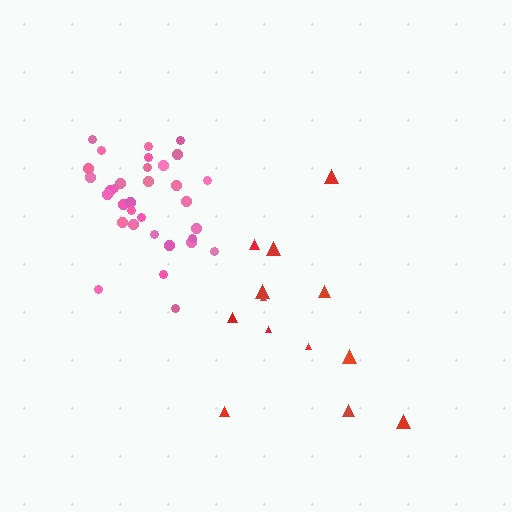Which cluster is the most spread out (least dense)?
Red.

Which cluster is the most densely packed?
Pink.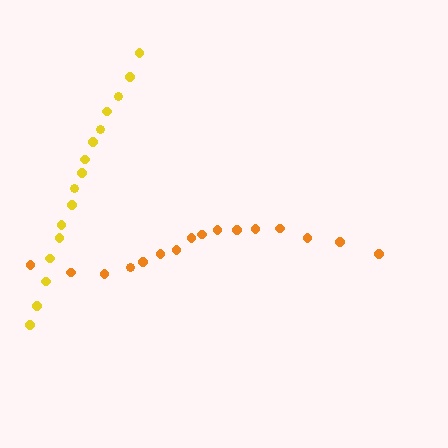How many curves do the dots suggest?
There are 2 distinct paths.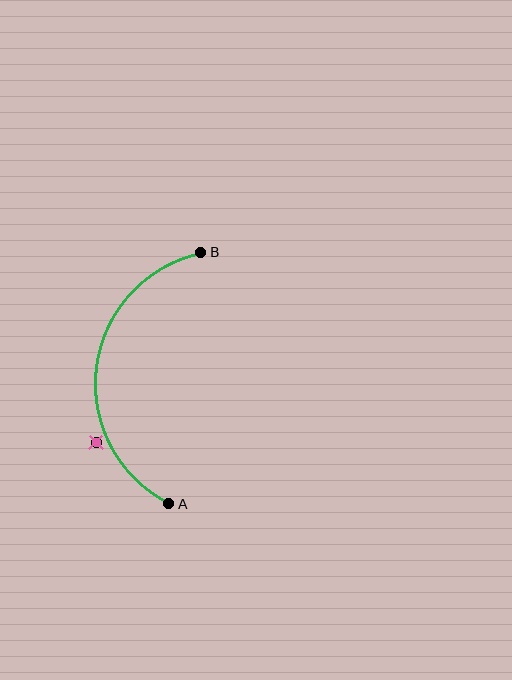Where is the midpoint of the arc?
The arc midpoint is the point on the curve farthest from the straight line joining A and B. It sits to the left of that line.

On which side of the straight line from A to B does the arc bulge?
The arc bulges to the left of the straight line connecting A and B.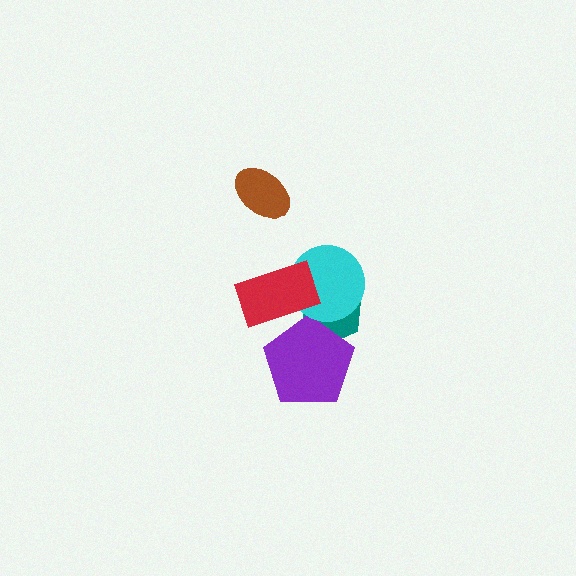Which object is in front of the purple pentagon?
The red rectangle is in front of the purple pentagon.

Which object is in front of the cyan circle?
The red rectangle is in front of the cyan circle.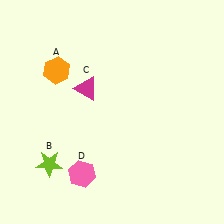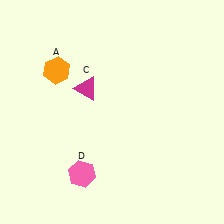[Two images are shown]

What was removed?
The lime star (B) was removed in Image 2.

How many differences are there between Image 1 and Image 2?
There is 1 difference between the two images.